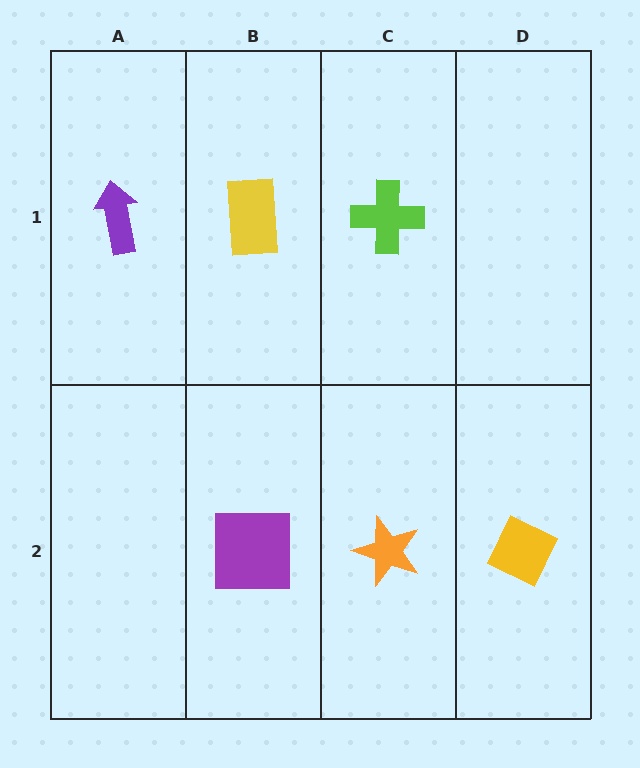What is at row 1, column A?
A purple arrow.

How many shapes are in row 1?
3 shapes.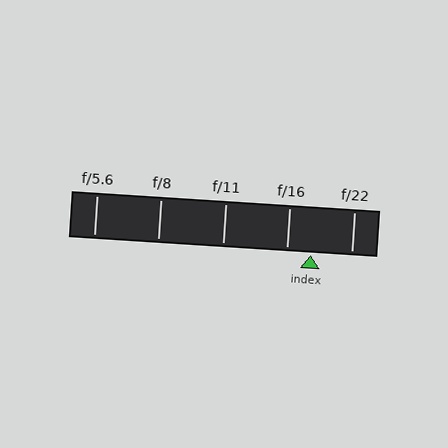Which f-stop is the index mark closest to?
The index mark is closest to f/16.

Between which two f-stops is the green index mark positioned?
The index mark is between f/16 and f/22.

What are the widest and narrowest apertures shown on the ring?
The widest aperture shown is f/5.6 and the narrowest is f/22.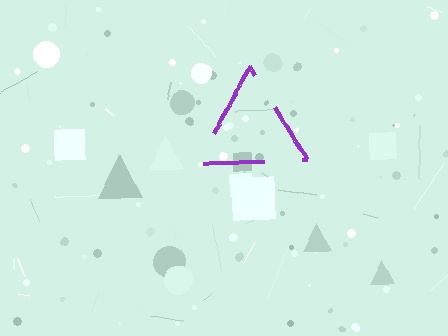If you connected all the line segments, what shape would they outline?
They would outline a triangle.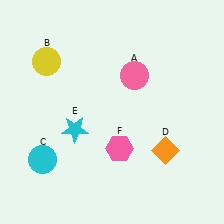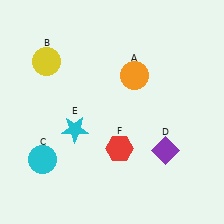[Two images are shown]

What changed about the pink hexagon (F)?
In Image 1, F is pink. In Image 2, it changed to red.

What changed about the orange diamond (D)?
In Image 1, D is orange. In Image 2, it changed to purple.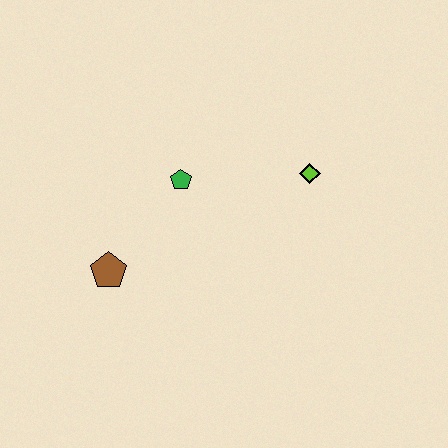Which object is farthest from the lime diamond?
The brown pentagon is farthest from the lime diamond.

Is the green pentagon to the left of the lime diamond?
Yes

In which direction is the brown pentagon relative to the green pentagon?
The brown pentagon is below the green pentagon.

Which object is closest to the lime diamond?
The green pentagon is closest to the lime diamond.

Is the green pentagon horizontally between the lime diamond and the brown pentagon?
Yes